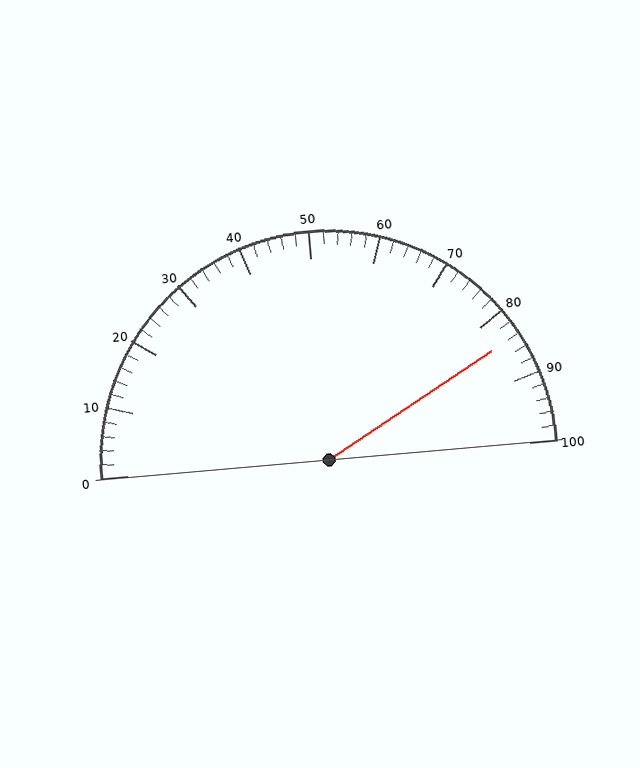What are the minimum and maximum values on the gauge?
The gauge ranges from 0 to 100.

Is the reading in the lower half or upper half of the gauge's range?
The reading is in the upper half of the range (0 to 100).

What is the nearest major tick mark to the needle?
The nearest major tick mark is 80.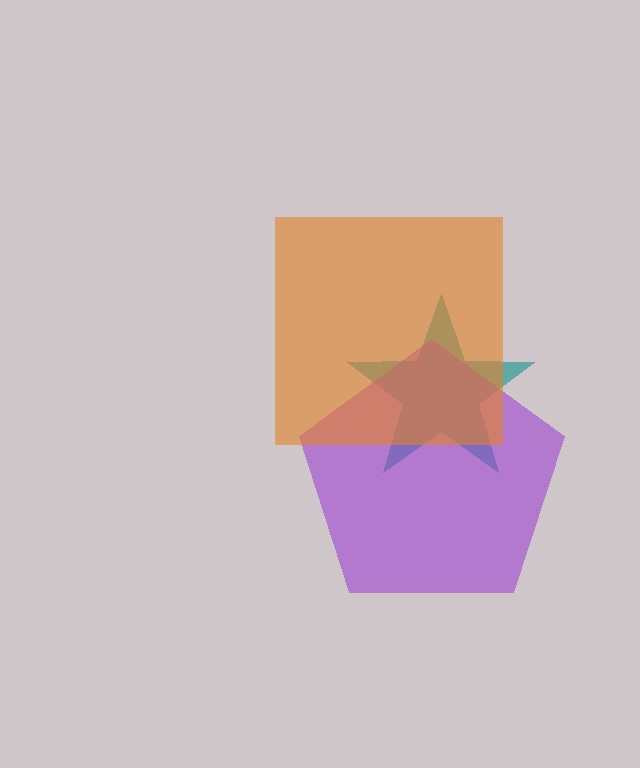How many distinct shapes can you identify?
There are 3 distinct shapes: a teal star, a purple pentagon, an orange square.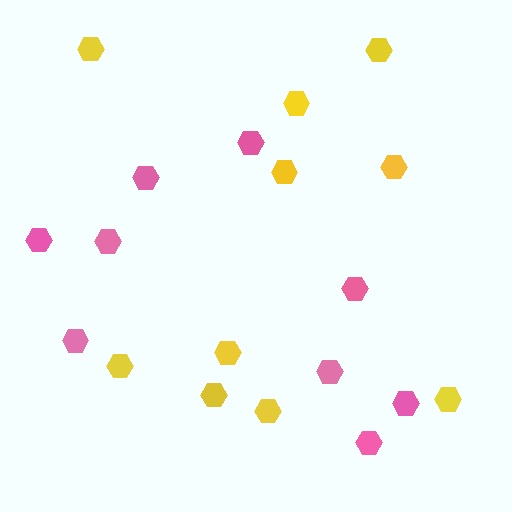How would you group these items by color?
There are 2 groups: one group of yellow hexagons (10) and one group of pink hexagons (9).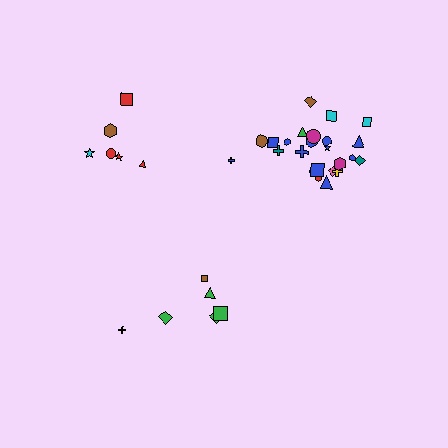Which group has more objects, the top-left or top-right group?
The top-right group.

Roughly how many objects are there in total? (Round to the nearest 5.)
Roughly 35 objects in total.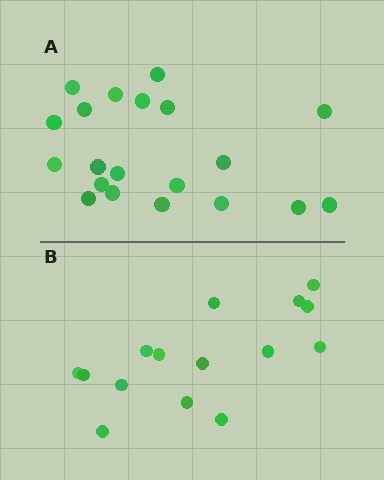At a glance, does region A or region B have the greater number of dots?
Region A (the top region) has more dots.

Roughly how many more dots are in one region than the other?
Region A has about 5 more dots than region B.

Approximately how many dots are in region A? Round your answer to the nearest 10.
About 20 dots.